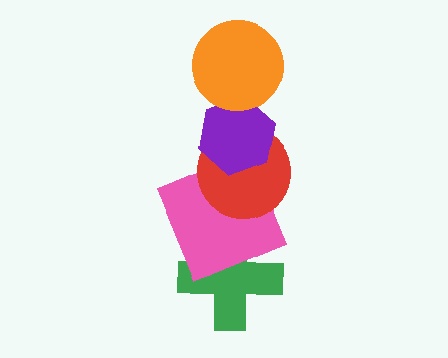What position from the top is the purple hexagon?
The purple hexagon is 2nd from the top.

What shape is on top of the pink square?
The red circle is on top of the pink square.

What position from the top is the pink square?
The pink square is 4th from the top.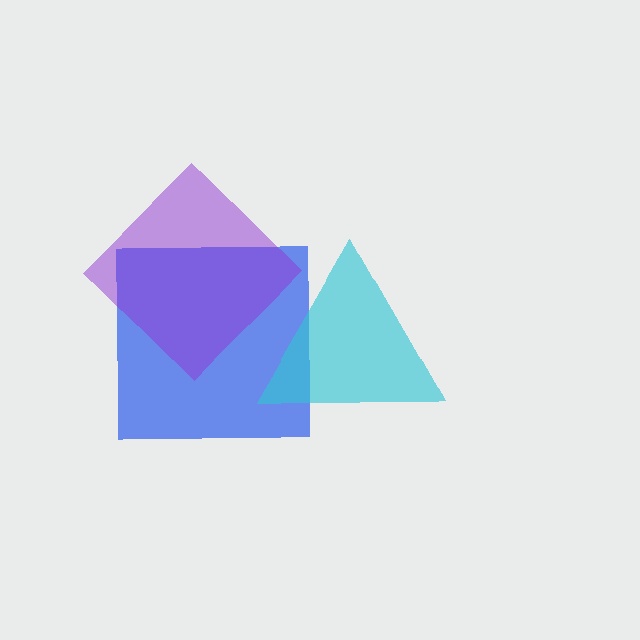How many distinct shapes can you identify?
There are 3 distinct shapes: a blue square, a cyan triangle, a purple diamond.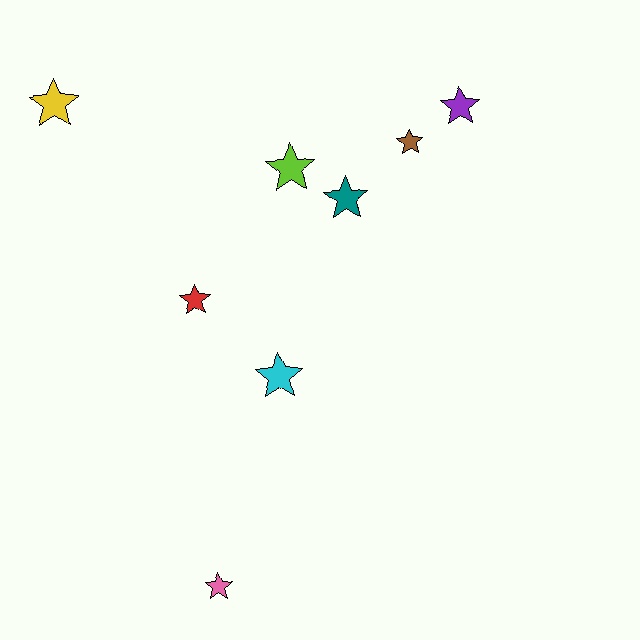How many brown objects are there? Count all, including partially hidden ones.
There is 1 brown object.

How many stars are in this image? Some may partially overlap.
There are 8 stars.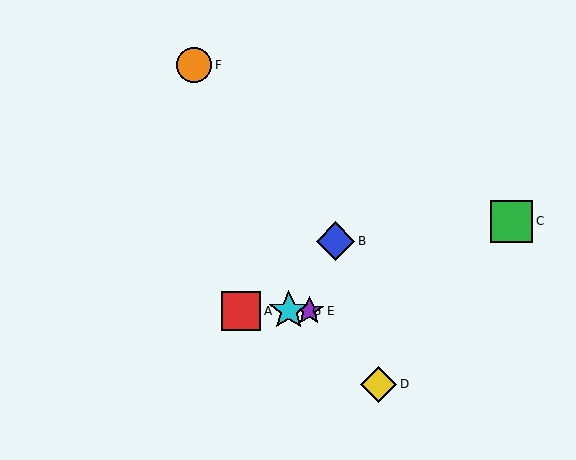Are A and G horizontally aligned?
Yes, both are at y≈311.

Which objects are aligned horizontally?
Objects A, E, G are aligned horizontally.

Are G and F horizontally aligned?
No, G is at y≈311 and F is at y≈65.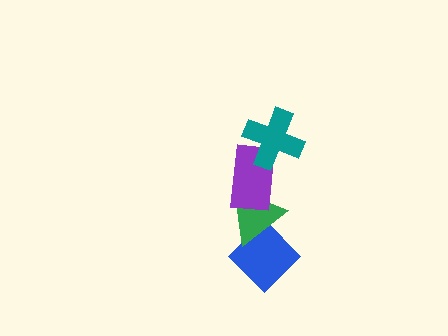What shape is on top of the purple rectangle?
The teal cross is on top of the purple rectangle.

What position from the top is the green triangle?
The green triangle is 3rd from the top.